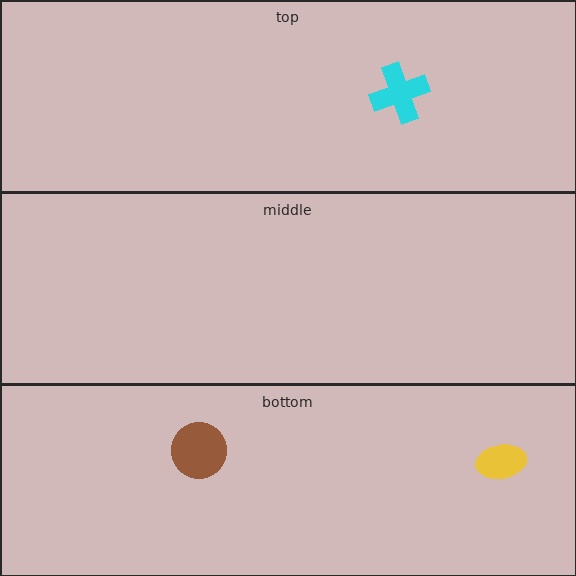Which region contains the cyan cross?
The top region.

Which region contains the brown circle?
The bottom region.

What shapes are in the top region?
The cyan cross.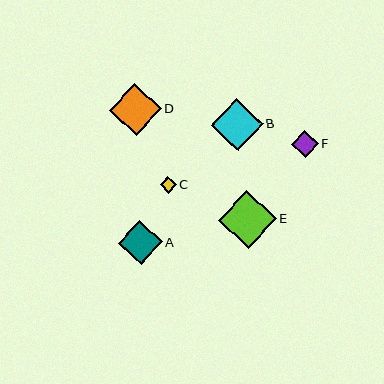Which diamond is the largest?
Diamond E is the largest with a size of approximately 58 pixels.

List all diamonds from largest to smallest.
From largest to smallest: E, D, B, A, F, C.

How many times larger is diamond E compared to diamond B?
Diamond E is approximately 1.1 times the size of diamond B.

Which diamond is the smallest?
Diamond C is the smallest with a size of approximately 16 pixels.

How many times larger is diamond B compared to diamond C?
Diamond B is approximately 3.2 times the size of diamond C.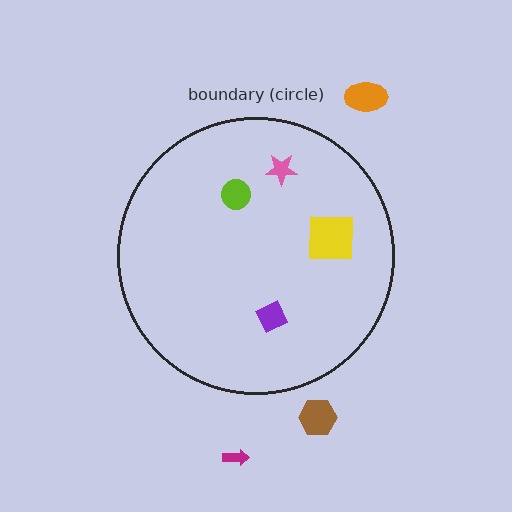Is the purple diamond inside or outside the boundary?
Inside.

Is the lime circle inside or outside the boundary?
Inside.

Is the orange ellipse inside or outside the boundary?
Outside.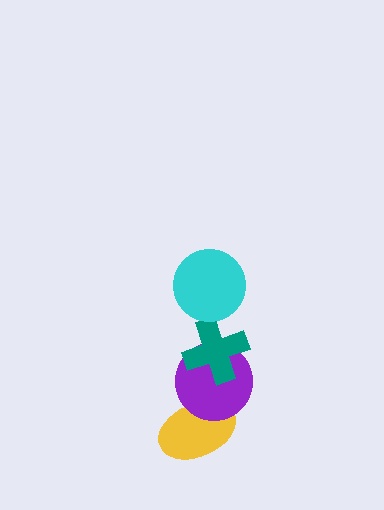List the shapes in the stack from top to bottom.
From top to bottom: the cyan circle, the teal cross, the purple circle, the yellow ellipse.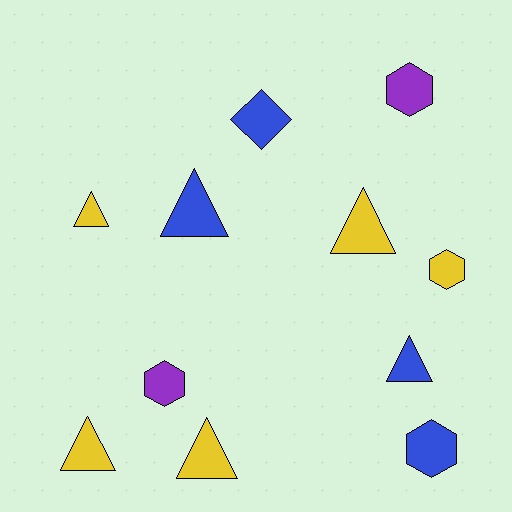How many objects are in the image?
There are 11 objects.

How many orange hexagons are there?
There are no orange hexagons.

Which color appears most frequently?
Yellow, with 5 objects.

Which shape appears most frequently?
Triangle, with 6 objects.